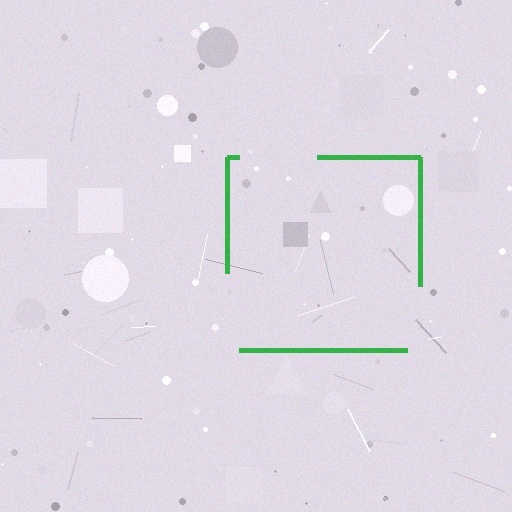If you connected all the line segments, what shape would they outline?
They would outline a square.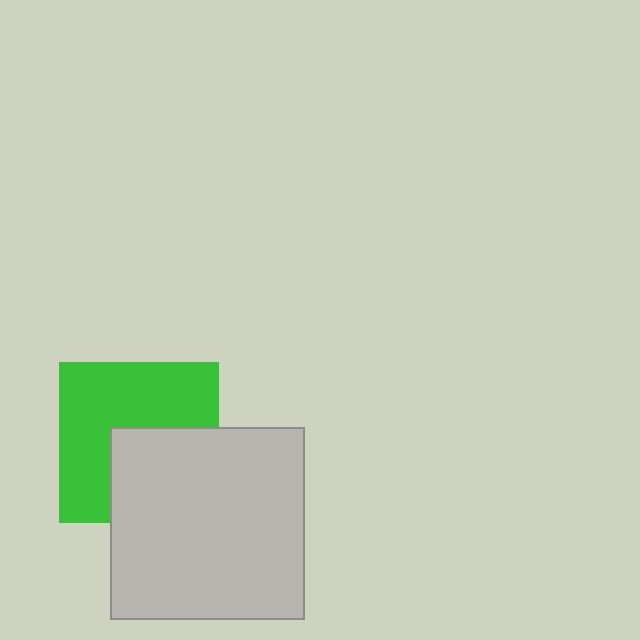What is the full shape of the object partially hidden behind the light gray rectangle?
The partially hidden object is a green square.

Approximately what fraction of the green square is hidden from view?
Roughly 41% of the green square is hidden behind the light gray rectangle.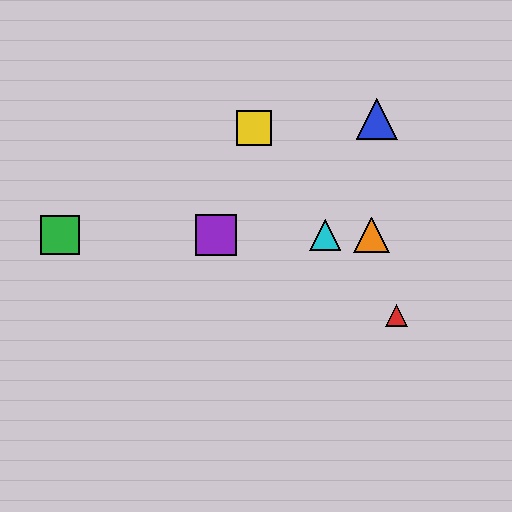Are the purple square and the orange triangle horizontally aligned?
Yes, both are at y≈235.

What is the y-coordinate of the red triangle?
The red triangle is at y≈316.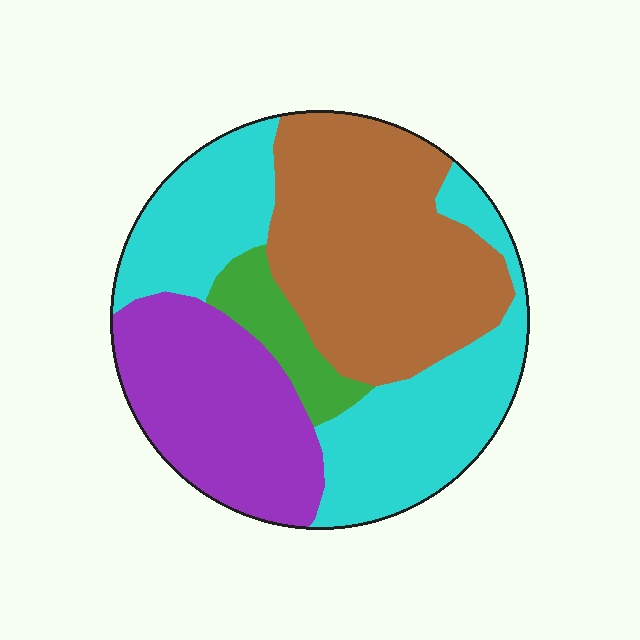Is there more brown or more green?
Brown.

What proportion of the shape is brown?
Brown takes up between a quarter and a half of the shape.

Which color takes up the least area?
Green, at roughly 5%.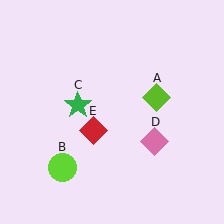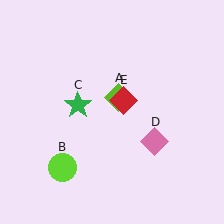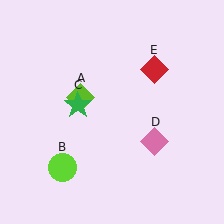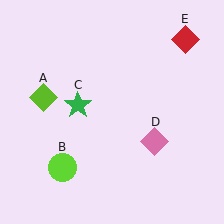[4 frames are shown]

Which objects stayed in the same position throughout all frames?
Lime circle (object B) and green star (object C) and pink diamond (object D) remained stationary.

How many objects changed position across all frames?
2 objects changed position: lime diamond (object A), red diamond (object E).